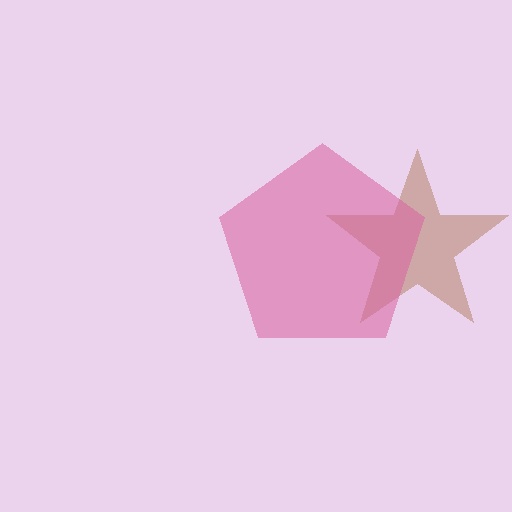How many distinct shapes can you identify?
There are 2 distinct shapes: a brown star, a pink pentagon.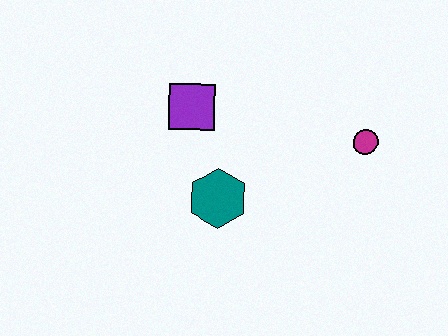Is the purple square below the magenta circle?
No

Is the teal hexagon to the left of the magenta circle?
Yes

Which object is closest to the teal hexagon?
The purple square is closest to the teal hexagon.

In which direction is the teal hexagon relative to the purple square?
The teal hexagon is below the purple square.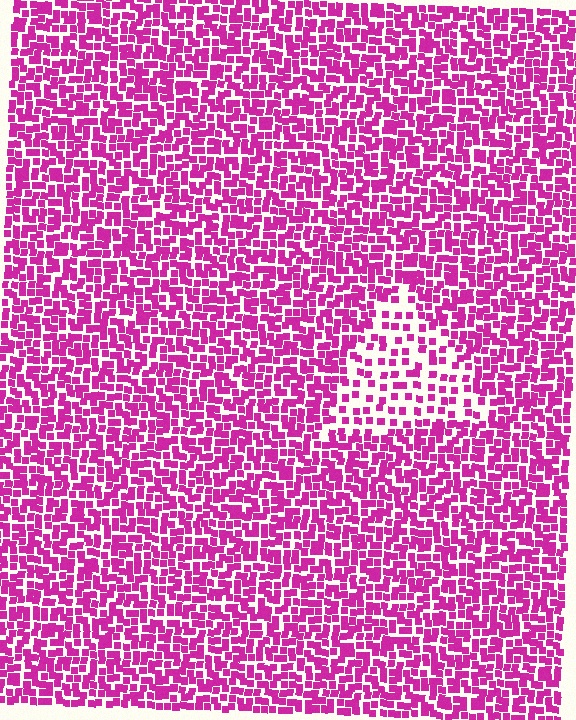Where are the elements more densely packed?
The elements are more densely packed outside the triangle boundary.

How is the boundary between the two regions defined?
The boundary is defined by a change in element density (approximately 2.1x ratio). All elements are the same color, size, and shape.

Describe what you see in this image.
The image contains small magenta elements arranged at two different densities. A triangle-shaped region is visible where the elements are less densely packed than the surrounding area.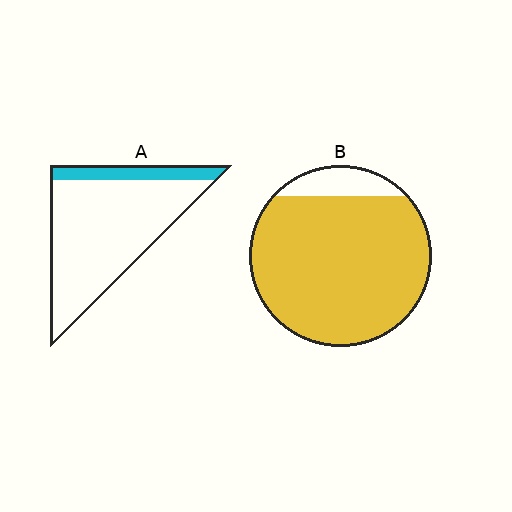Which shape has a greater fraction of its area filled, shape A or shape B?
Shape B.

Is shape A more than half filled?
No.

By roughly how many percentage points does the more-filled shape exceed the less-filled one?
By roughly 75 percentage points (B over A).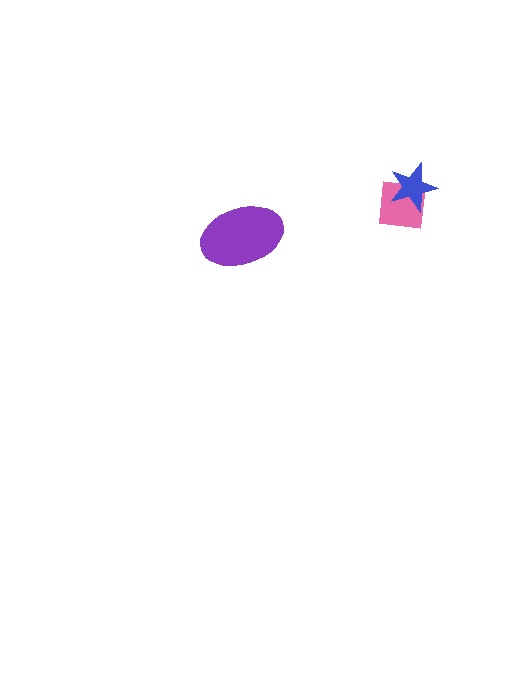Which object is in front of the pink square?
The blue star is in front of the pink square.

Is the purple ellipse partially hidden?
No, no other shape covers it.